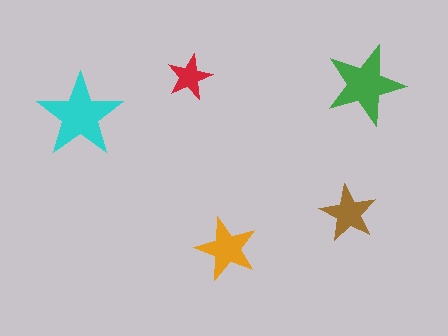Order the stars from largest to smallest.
the cyan one, the green one, the orange one, the brown one, the red one.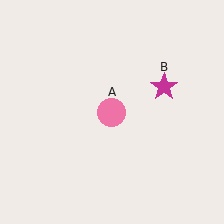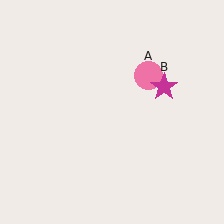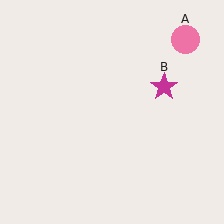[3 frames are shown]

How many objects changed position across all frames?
1 object changed position: pink circle (object A).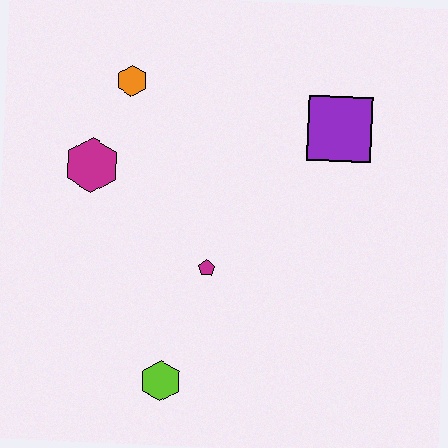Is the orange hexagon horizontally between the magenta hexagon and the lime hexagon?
Yes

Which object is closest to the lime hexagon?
The magenta pentagon is closest to the lime hexagon.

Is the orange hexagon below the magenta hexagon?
No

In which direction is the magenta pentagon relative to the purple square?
The magenta pentagon is below the purple square.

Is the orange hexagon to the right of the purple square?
No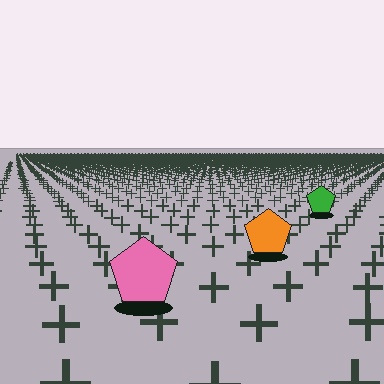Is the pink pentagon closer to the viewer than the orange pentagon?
Yes. The pink pentagon is closer — you can tell from the texture gradient: the ground texture is coarser near it.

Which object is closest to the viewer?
The pink pentagon is closest. The texture marks near it are larger and more spread out.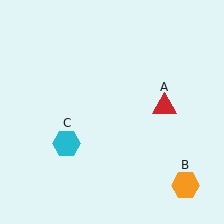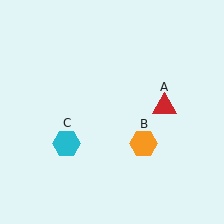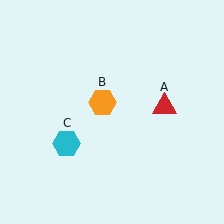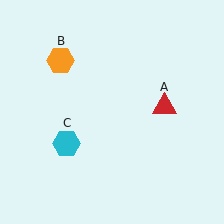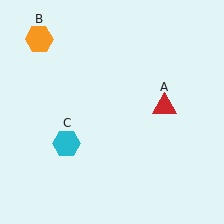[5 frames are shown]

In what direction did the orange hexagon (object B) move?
The orange hexagon (object B) moved up and to the left.